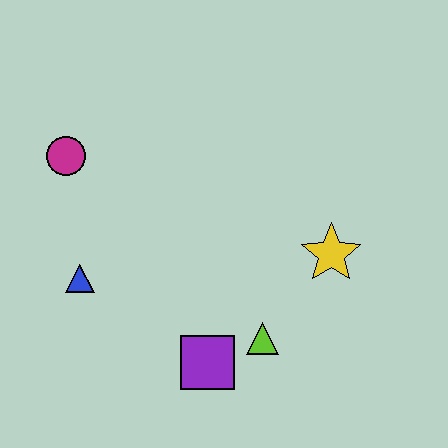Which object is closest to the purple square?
The lime triangle is closest to the purple square.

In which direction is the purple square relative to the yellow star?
The purple square is to the left of the yellow star.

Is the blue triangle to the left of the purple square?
Yes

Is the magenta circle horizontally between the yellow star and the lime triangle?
No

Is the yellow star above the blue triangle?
Yes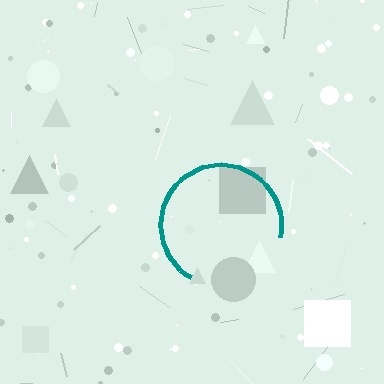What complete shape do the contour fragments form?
The contour fragments form a circle.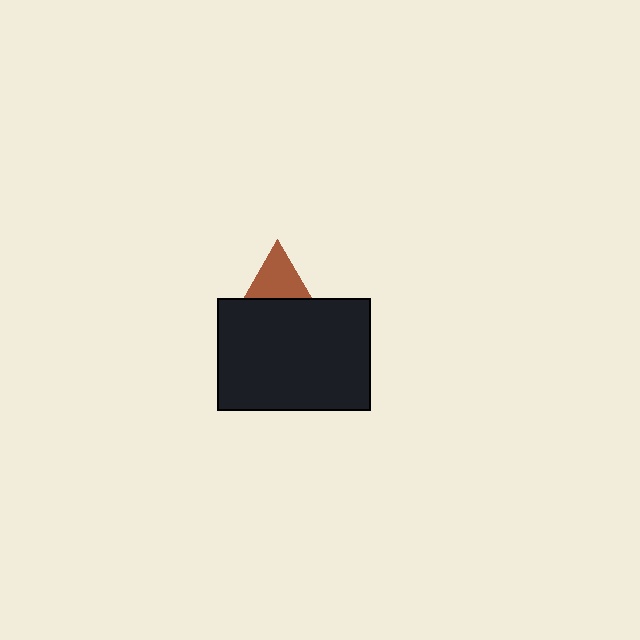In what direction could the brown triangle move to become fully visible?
The brown triangle could move up. That would shift it out from behind the black rectangle entirely.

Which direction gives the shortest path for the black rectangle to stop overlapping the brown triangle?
Moving down gives the shortest separation.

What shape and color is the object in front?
The object in front is a black rectangle.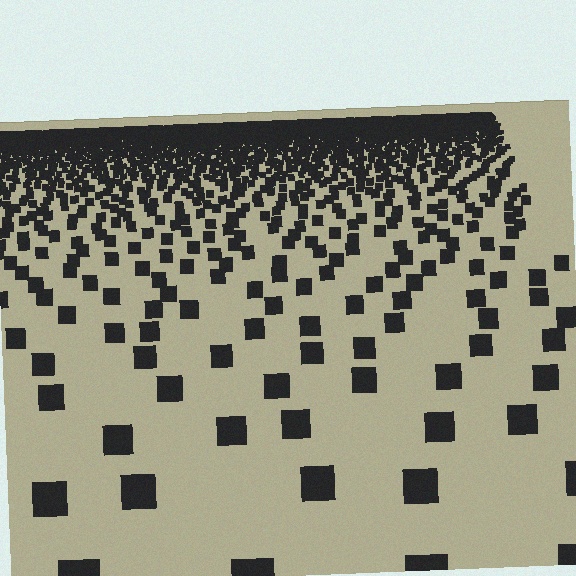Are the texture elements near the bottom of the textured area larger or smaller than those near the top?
Larger. Near the bottom, elements are closer to the viewer and appear at a bigger on-screen size.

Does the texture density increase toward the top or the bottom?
Density increases toward the top.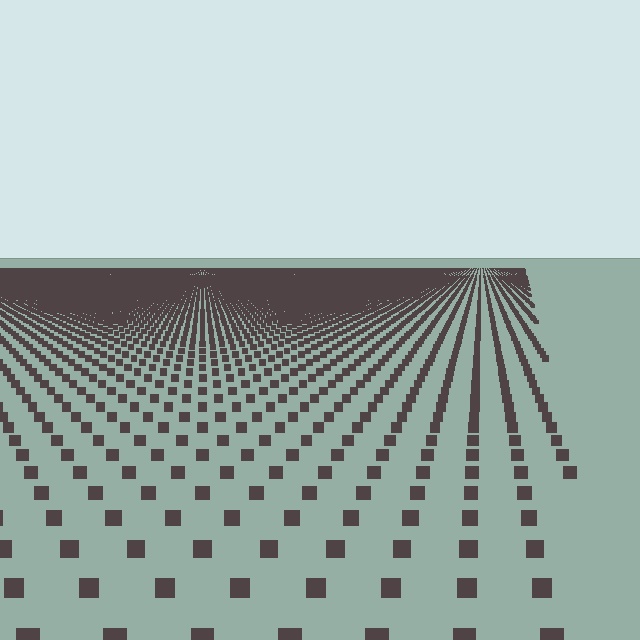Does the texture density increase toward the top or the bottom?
Density increases toward the top.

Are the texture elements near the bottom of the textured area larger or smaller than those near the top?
Larger. Near the bottom, elements are closer to the viewer and appear at a bigger on-screen size.